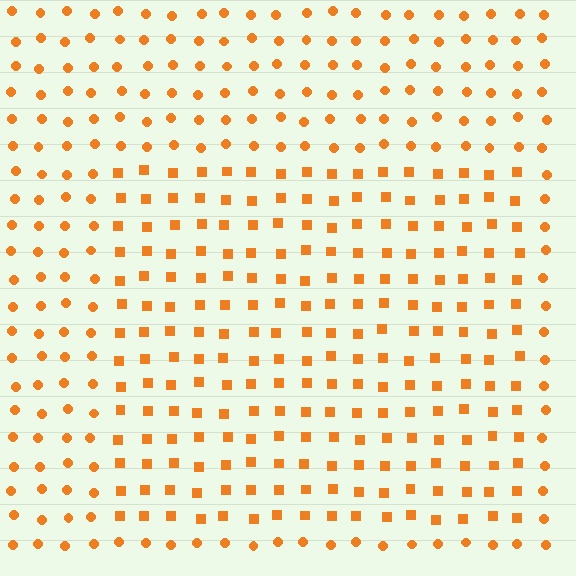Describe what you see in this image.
The image is filled with small orange elements arranged in a uniform grid. A rectangle-shaped region contains squares, while the surrounding area contains circles. The boundary is defined purely by the change in element shape.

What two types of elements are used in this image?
The image uses squares inside the rectangle region and circles outside it.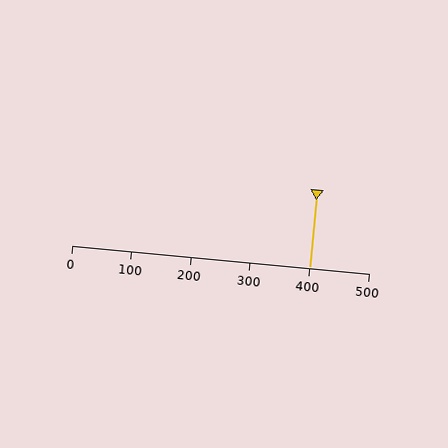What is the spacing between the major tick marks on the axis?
The major ticks are spaced 100 apart.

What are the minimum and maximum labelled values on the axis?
The axis runs from 0 to 500.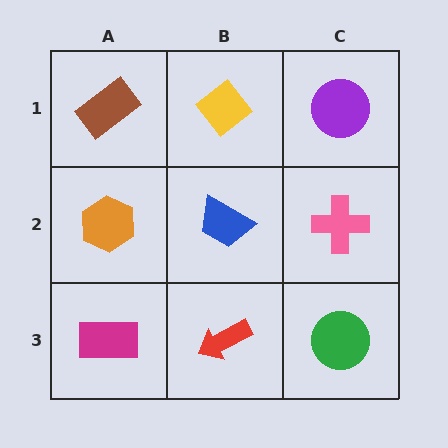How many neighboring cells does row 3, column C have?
2.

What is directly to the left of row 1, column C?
A yellow diamond.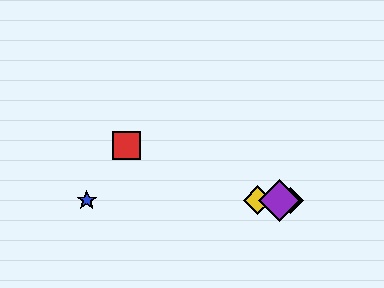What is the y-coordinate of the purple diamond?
The purple diamond is at y≈200.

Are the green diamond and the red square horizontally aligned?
No, the green diamond is at y≈200 and the red square is at y≈146.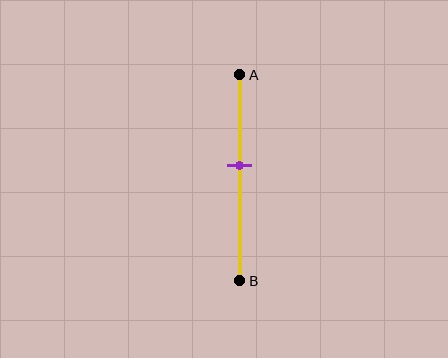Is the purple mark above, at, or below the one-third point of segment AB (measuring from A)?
The purple mark is below the one-third point of segment AB.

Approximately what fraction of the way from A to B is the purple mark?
The purple mark is approximately 45% of the way from A to B.